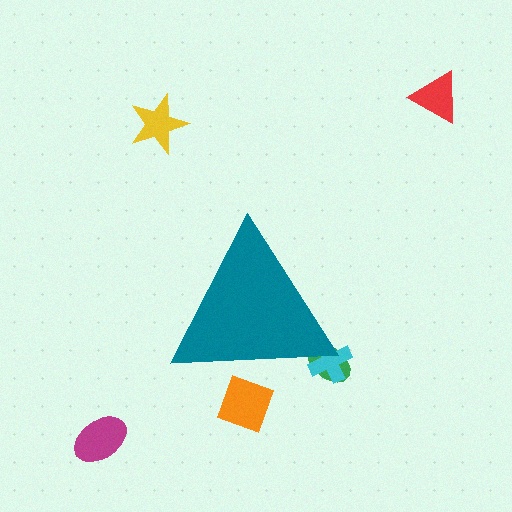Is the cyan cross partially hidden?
Yes, the cyan cross is partially hidden behind the teal triangle.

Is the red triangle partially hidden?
No, the red triangle is fully visible.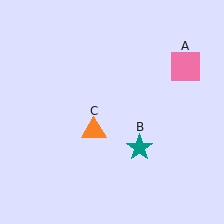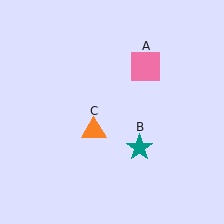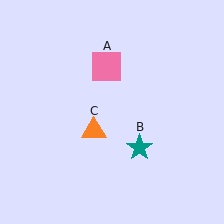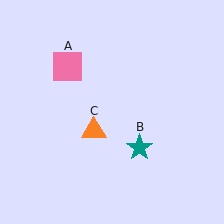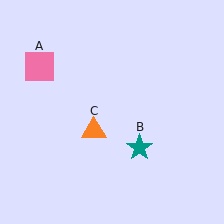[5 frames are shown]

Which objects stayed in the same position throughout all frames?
Teal star (object B) and orange triangle (object C) remained stationary.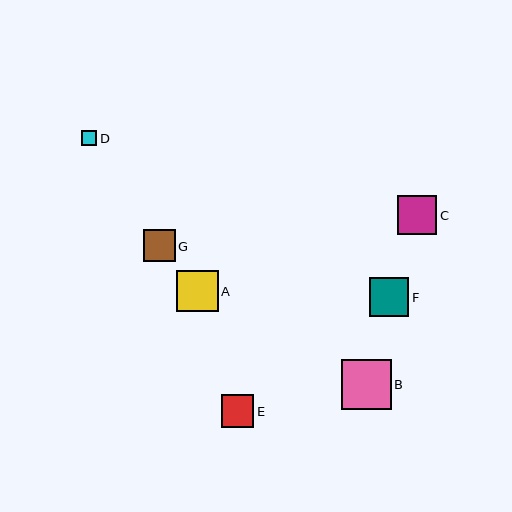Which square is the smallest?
Square D is the smallest with a size of approximately 15 pixels.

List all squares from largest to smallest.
From largest to smallest: B, A, F, C, G, E, D.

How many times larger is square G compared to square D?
Square G is approximately 2.1 times the size of square D.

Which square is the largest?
Square B is the largest with a size of approximately 49 pixels.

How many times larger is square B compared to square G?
Square B is approximately 1.5 times the size of square G.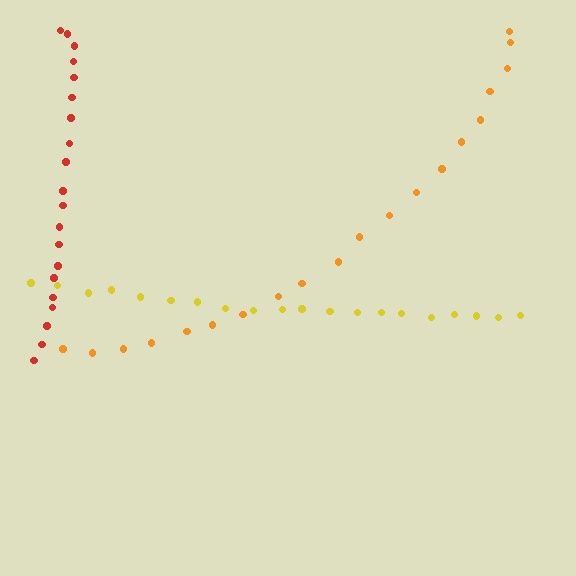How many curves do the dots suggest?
There are 3 distinct paths.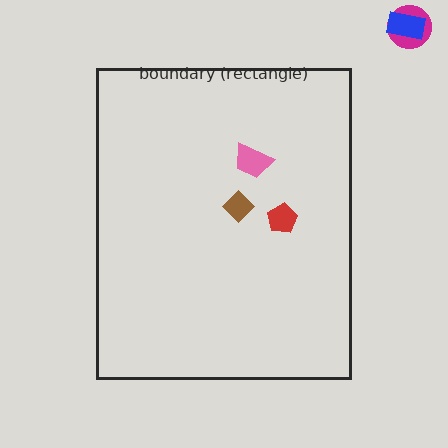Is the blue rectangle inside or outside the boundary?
Outside.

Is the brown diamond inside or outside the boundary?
Inside.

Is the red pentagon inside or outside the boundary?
Inside.